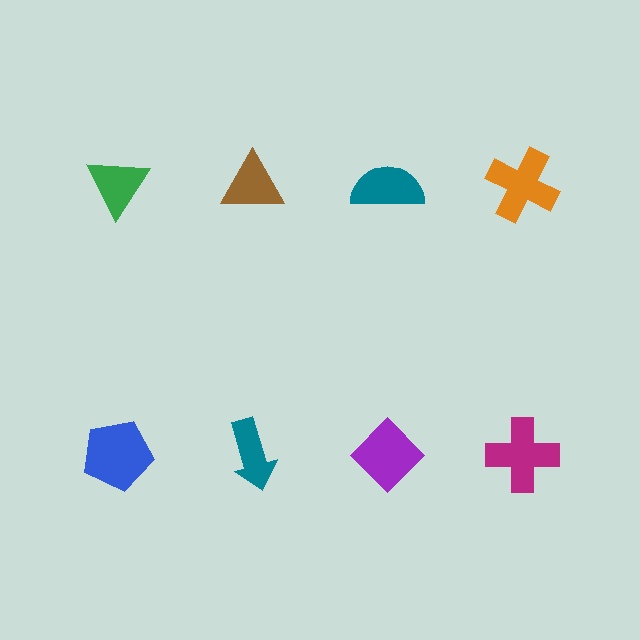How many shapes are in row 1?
4 shapes.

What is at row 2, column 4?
A magenta cross.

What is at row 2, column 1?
A blue pentagon.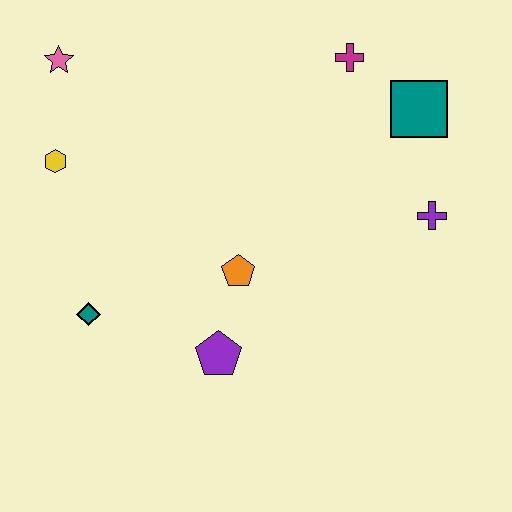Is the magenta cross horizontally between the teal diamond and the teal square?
Yes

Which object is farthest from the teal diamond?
The teal square is farthest from the teal diamond.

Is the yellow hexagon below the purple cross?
No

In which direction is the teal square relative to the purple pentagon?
The teal square is above the purple pentagon.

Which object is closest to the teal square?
The magenta cross is closest to the teal square.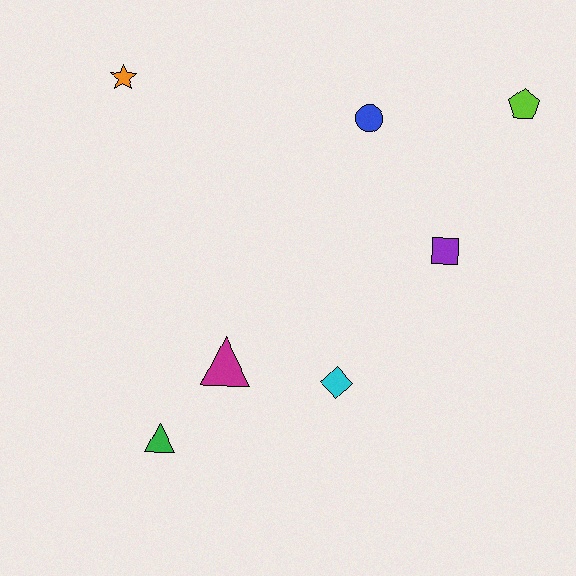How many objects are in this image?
There are 7 objects.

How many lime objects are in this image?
There is 1 lime object.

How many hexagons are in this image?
There are no hexagons.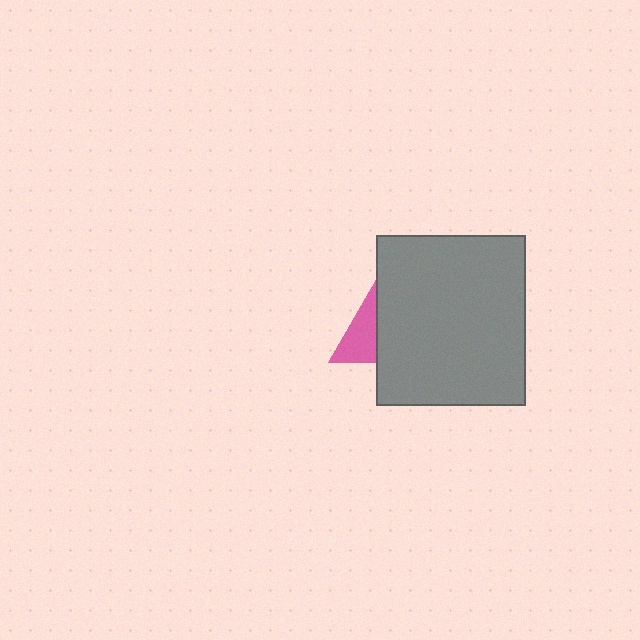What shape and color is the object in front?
The object in front is a gray rectangle.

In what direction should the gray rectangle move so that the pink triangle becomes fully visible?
The gray rectangle should move right. That is the shortest direction to clear the overlap and leave the pink triangle fully visible.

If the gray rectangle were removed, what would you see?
You would see the complete pink triangle.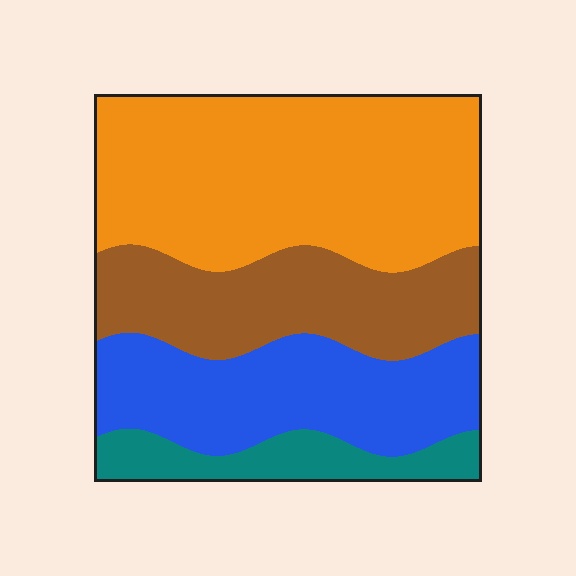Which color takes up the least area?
Teal, at roughly 10%.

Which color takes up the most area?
Orange, at roughly 40%.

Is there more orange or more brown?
Orange.